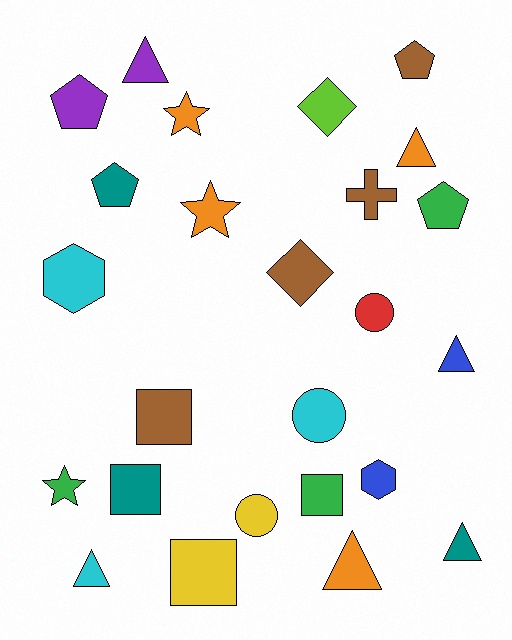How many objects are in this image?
There are 25 objects.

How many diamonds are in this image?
There are 2 diamonds.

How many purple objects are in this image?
There are 2 purple objects.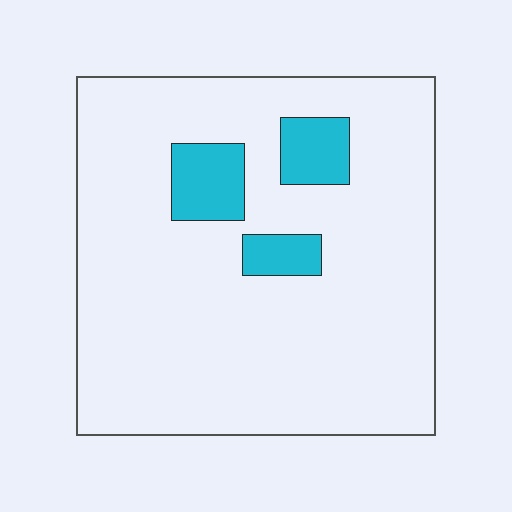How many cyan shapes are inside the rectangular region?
3.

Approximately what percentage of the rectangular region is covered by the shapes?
Approximately 10%.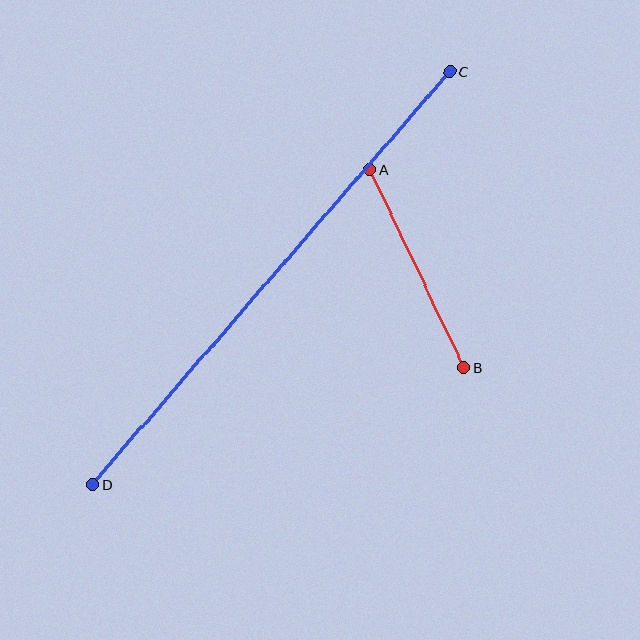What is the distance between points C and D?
The distance is approximately 546 pixels.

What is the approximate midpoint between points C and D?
The midpoint is at approximately (271, 278) pixels.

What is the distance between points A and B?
The distance is approximately 220 pixels.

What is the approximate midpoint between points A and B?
The midpoint is at approximately (417, 269) pixels.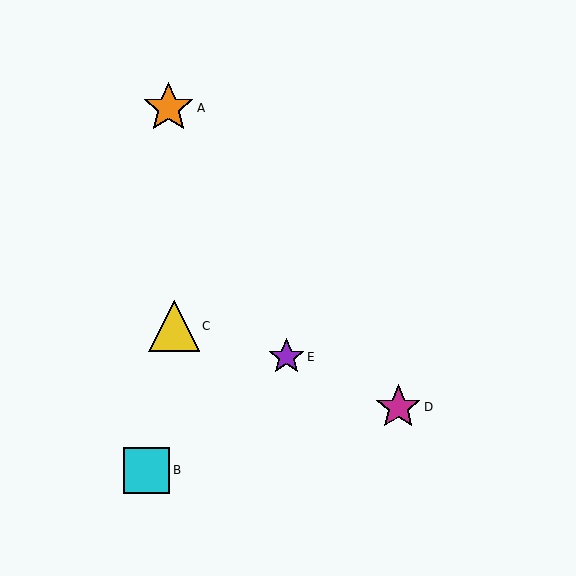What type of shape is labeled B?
Shape B is a cyan square.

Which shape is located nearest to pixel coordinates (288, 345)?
The purple star (labeled E) at (287, 357) is nearest to that location.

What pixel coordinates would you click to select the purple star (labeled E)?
Click at (287, 357) to select the purple star E.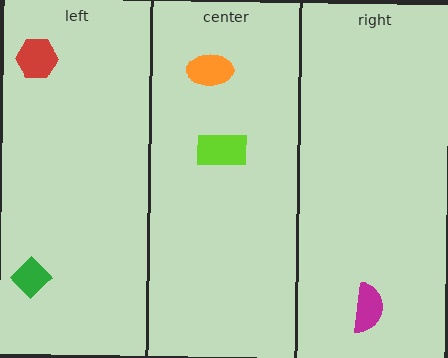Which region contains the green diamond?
The left region.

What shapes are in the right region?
The magenta semicircle.